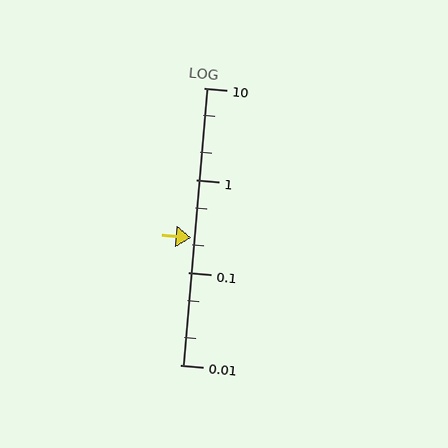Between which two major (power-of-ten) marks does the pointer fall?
The pointer is between 0.1 and 1.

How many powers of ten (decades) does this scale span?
The scale spans 3 decades, from 0.01 to 10.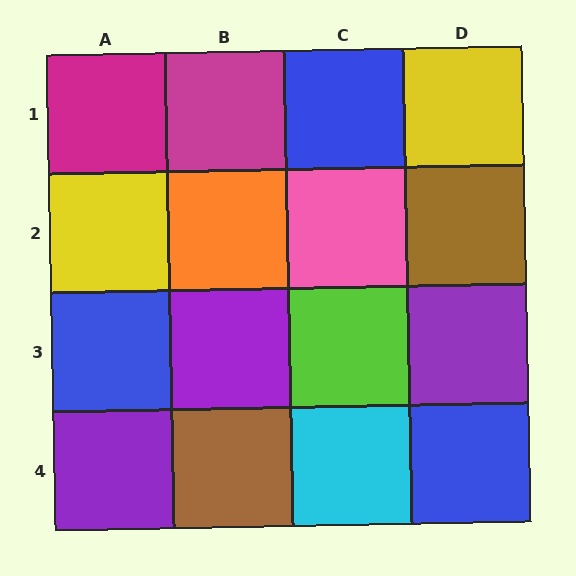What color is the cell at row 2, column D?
Brown.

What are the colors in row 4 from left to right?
Purple, brown, cyan, blue.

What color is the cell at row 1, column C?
Blue.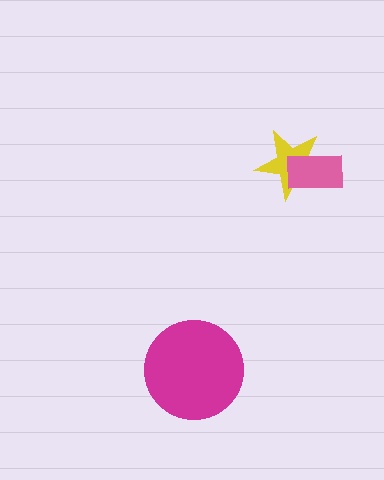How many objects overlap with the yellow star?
1 object overlaps with the yellow star.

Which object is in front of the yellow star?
The pink rectangle is in front of the yellow star.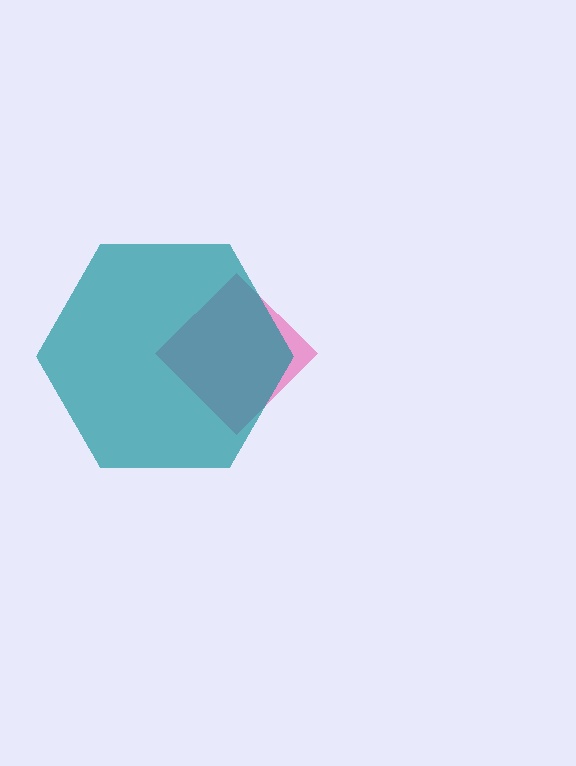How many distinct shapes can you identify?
There are 2 distinct shapes: a pink diamond, a teal hexagon.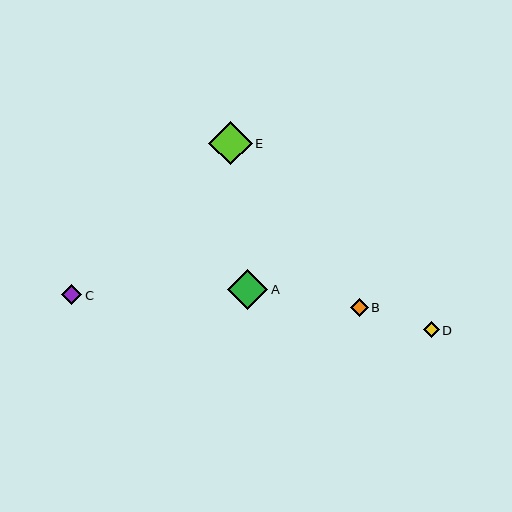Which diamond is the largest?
Diamond E is the largest with a size of approximately 44 pixels.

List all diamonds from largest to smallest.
From largest to smallest: E, A, C, B, D.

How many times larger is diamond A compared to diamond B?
Diamond A is approximately 2.2 times the size of diamond B.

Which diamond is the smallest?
Diamond D is the smallest with a size of approximately 15 pixels.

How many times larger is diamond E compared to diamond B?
Diamond E is approximately 2.4 times the size of diamond B.